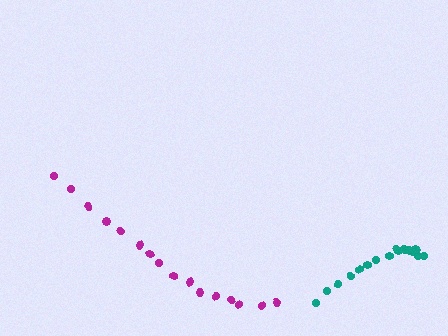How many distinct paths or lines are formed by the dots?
There are 2 distinct paths.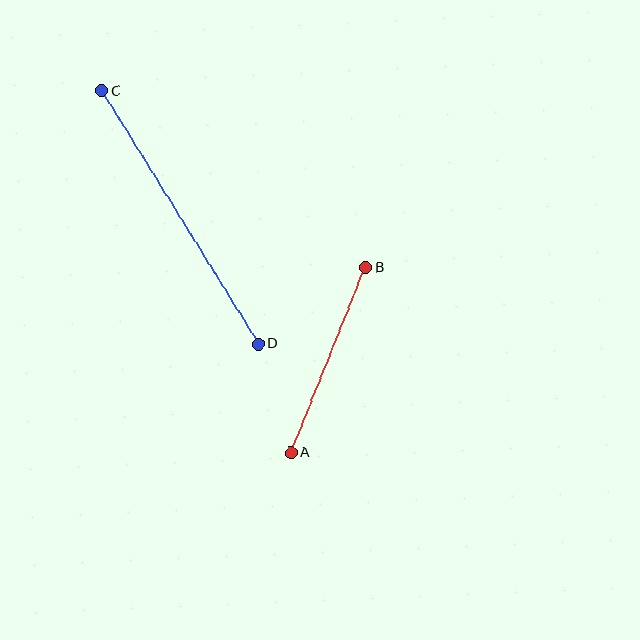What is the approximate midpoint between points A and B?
The midpoint is at approximately (328, 360) pixels.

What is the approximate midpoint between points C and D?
The midpoint is at approximately (180, 217) pixels.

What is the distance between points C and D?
The distance is approximately 297 pixels.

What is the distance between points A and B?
The distance is approximately 199 pixels.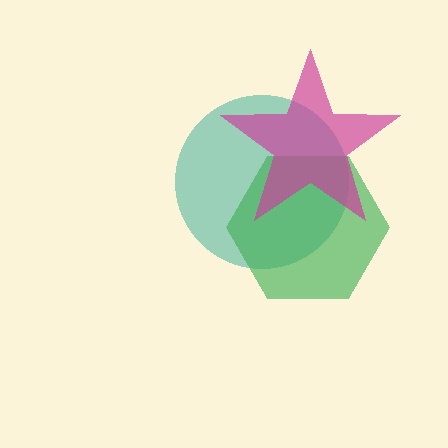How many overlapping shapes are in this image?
There are 3 overlapping shapes in the image.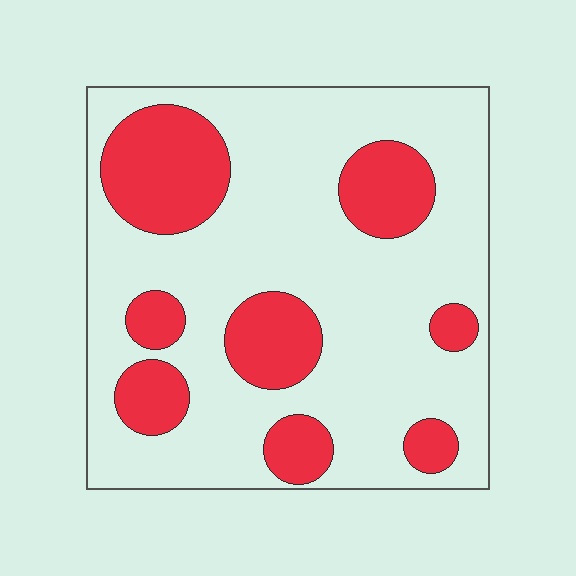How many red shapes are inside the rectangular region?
8.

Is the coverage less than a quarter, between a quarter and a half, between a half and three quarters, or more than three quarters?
Between a quarter and a half.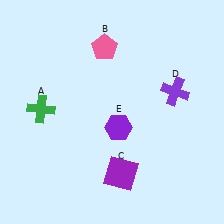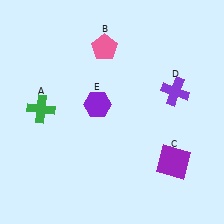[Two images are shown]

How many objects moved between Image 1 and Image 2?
2 objects moved between the two images.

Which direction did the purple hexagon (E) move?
The purple hexagon (E) moved up.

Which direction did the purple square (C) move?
The purple square (C) moved right.